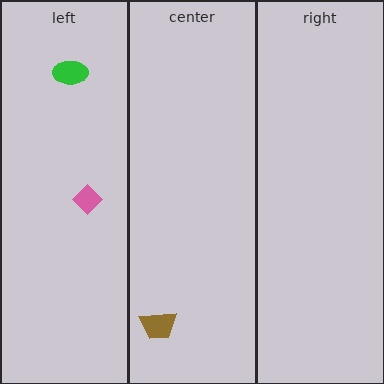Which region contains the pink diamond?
The left region.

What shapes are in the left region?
The pink diamond, the green ellipse.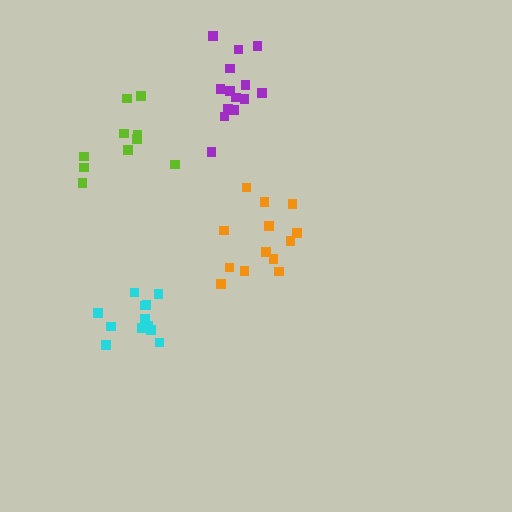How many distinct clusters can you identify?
There are 4 distinct clusters.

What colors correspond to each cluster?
The clusters are colored: cyan, orange, lime, purple.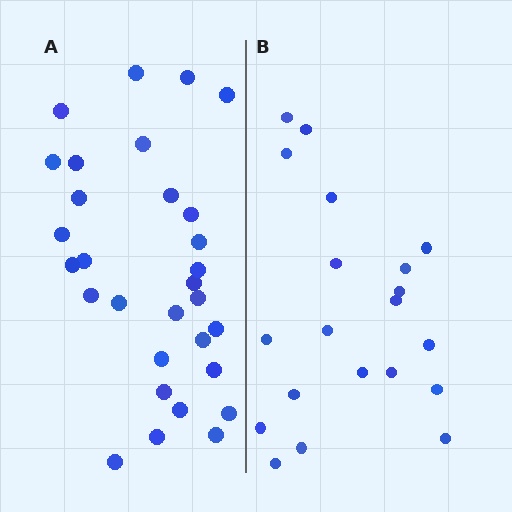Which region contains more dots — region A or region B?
Region A (the left region) has more dots.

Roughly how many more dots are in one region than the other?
Region A has roughly 10 or so more dots than region B.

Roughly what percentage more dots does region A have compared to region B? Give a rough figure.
About 50% more.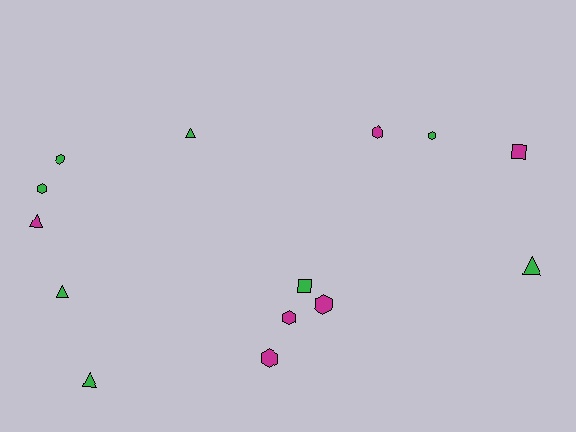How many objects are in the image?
There are 14 objects.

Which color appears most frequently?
Green, with 8 objects.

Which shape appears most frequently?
Hexagon, with 7 objects.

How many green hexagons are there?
There are 3 green hexagons.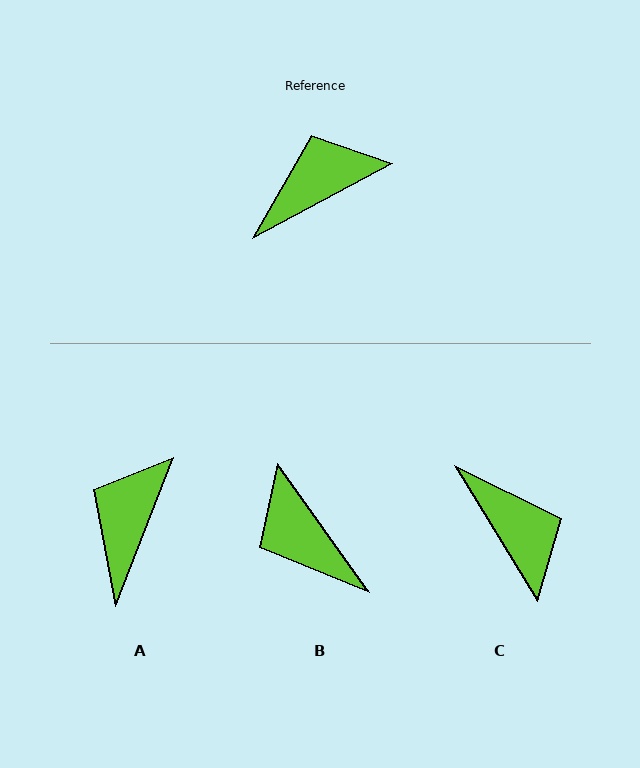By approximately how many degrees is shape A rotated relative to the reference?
Approximately 41 degrees counter-clockwise.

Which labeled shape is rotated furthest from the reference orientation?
B, about 97 degrees away.